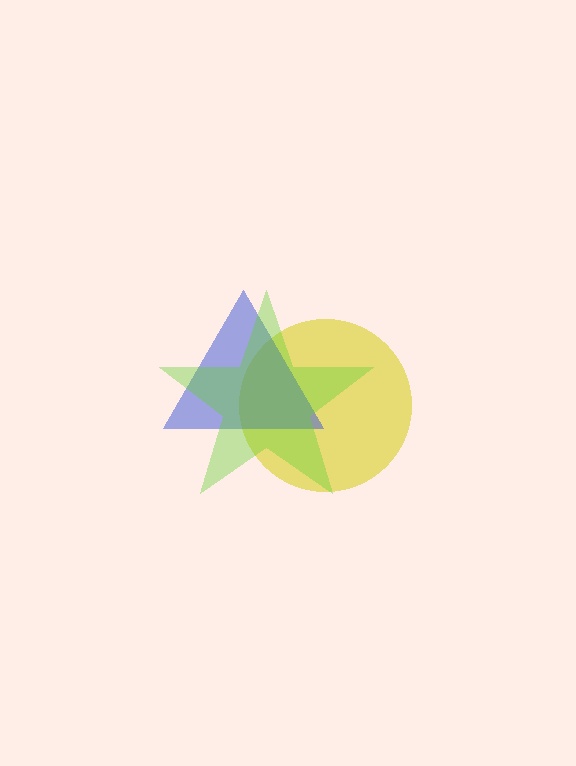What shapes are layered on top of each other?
The layered shapes are: a yellow circle, a blue triangle, a lime star.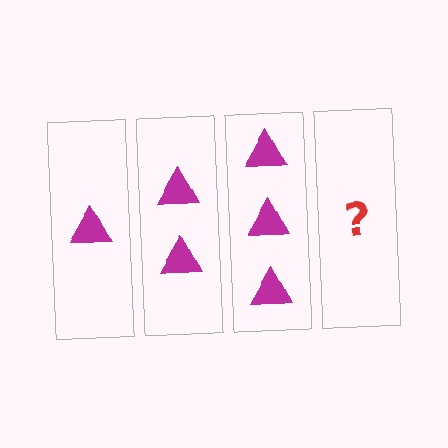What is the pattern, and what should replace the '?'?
The pattern is that each step adds one more triangle. The '?' should be 4 triangles.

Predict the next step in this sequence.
The next step is 4 triangles.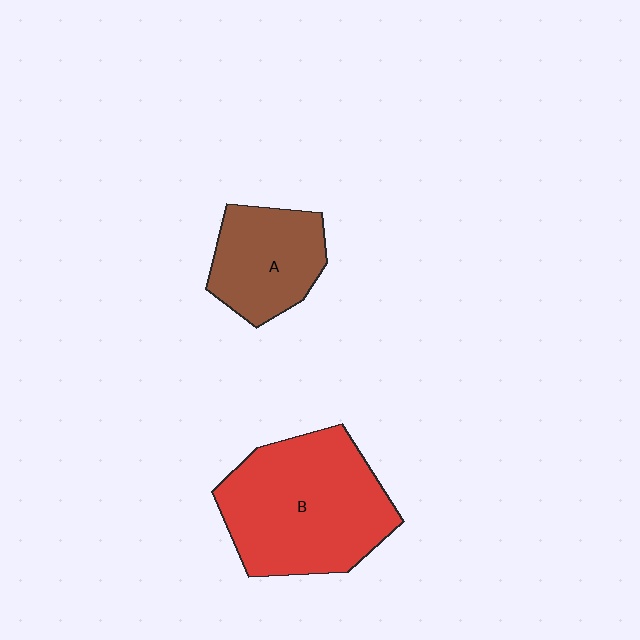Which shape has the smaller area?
Shape A (brown).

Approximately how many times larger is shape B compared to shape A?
Approximately 1.8 times.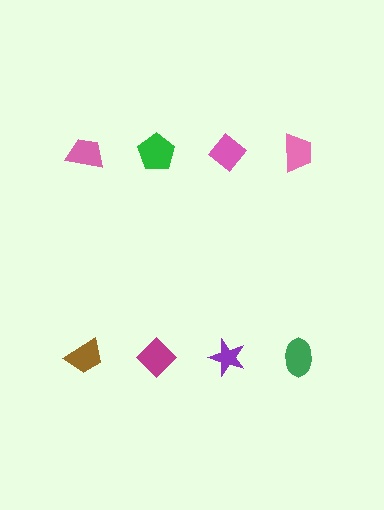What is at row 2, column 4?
A green ellipse.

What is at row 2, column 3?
A purple star.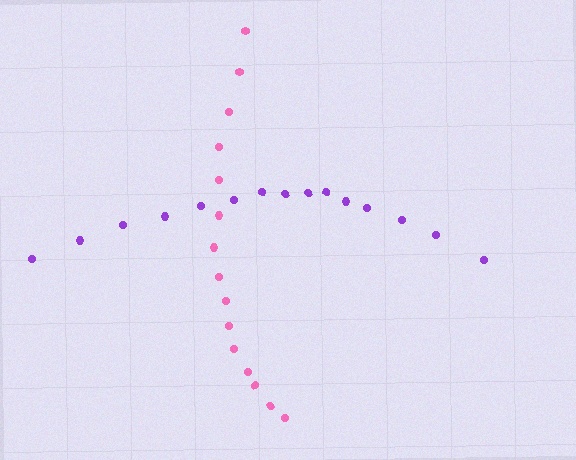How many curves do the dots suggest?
There are 2 distinct paths.